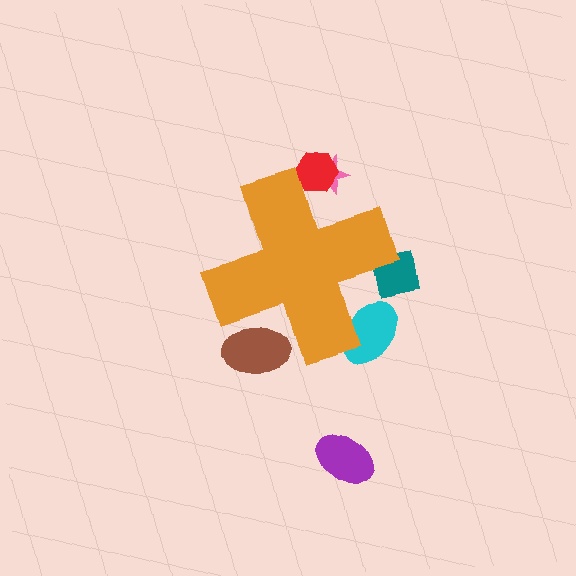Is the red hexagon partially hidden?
Yes, the red hexagon is partially hidden behind the orange cross.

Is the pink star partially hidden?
Yes, the pink star is partially hidden behind the orange cross.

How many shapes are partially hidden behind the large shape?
5 shapes are partially hidden.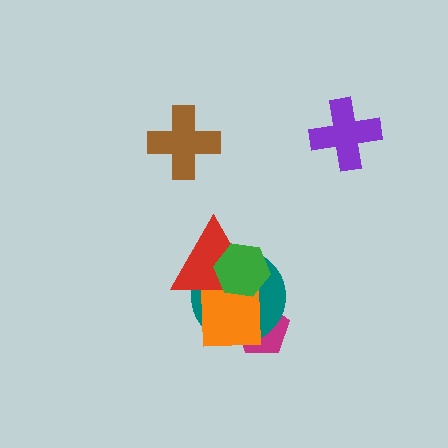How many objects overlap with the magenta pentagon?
2 objects overlap with the magenta pentagon.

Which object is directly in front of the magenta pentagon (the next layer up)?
The teal circle is directly in front of the magenta pentagon.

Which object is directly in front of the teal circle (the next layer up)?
The orange square is directly in front of the teal circle.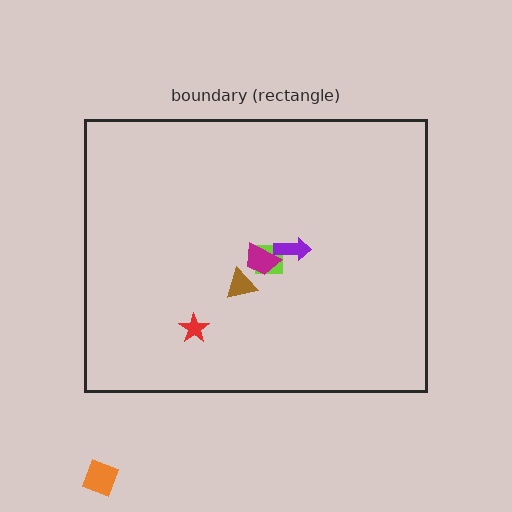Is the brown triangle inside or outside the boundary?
Inside.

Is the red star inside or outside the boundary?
Inside.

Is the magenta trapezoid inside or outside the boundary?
Inside.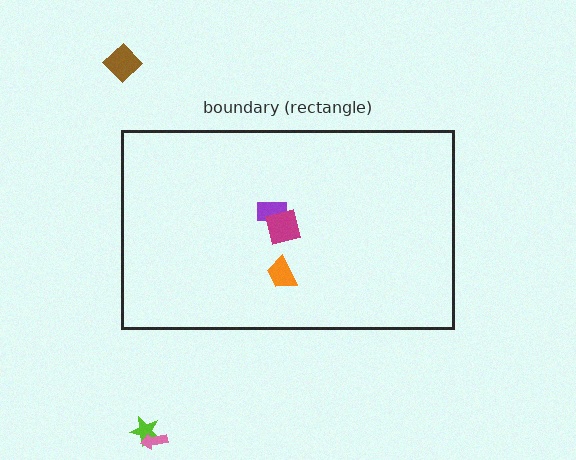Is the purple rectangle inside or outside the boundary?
Inside.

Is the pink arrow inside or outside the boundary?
Outside.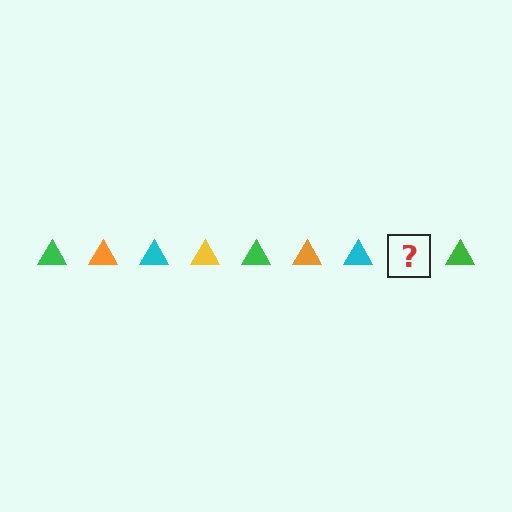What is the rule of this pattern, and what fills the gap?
The rule is that the pattern cycles through green, orange, cyan, yellow triangles. The gap should be filled with a yellow triangle.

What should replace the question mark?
The question mark should be replaced with a yellow triangle.